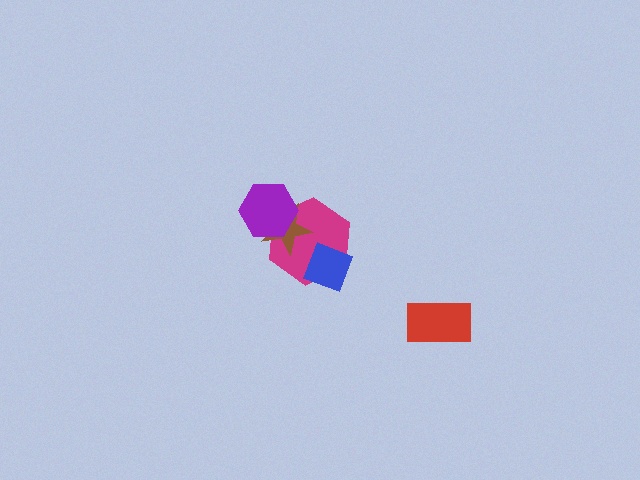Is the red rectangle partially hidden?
No, no other shape covers it.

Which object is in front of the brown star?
The purple hexagon is in front of the brown star.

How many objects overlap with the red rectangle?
0 objects overlap with the red rectangle.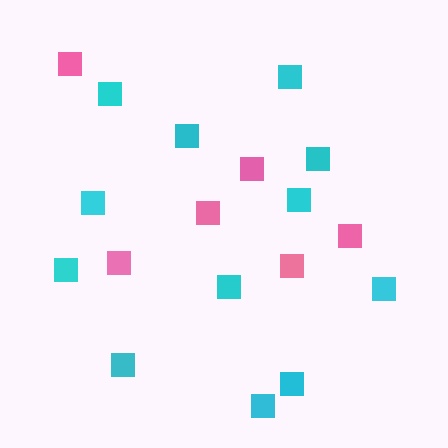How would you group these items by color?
There are 2 groups: one group of pink squares (6) and one group of cyan squares (12).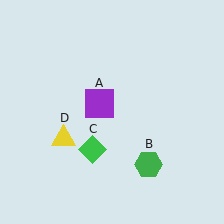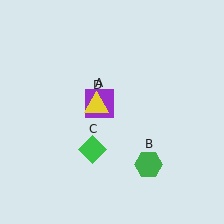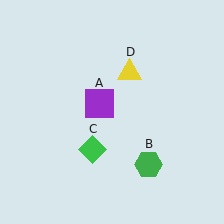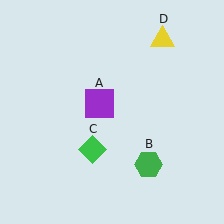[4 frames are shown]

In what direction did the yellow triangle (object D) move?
The yellow triangle (object D) moved up and to the right.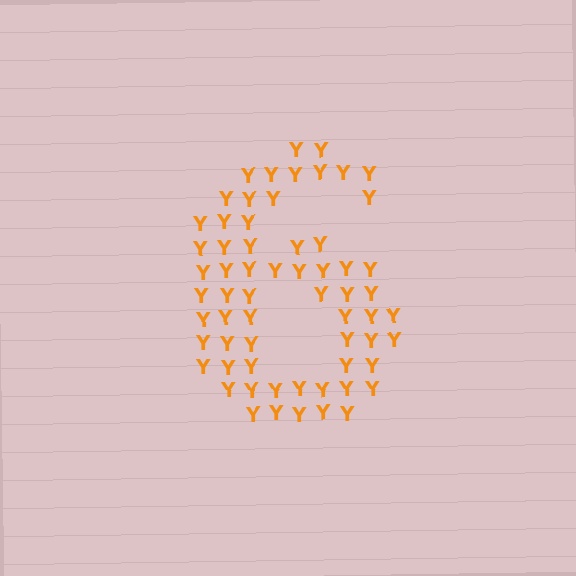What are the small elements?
The small elements are letter Y's.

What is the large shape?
The large shape is the digit 6.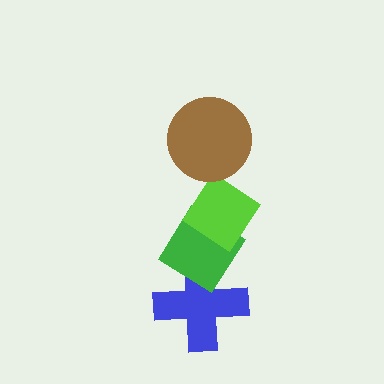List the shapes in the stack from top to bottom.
From top to bottom: the brown circle, the lime diamond, the green diamond, the blue cross.